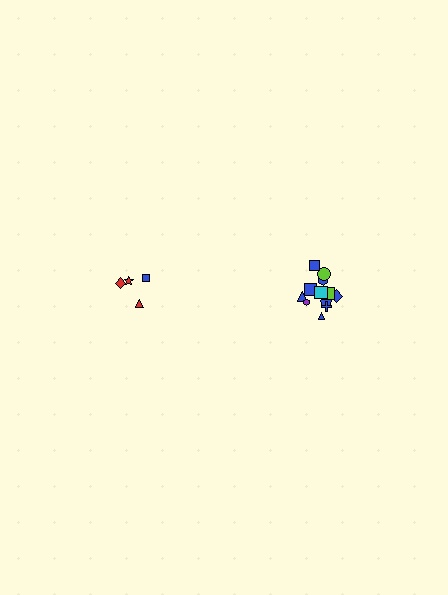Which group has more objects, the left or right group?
The right group.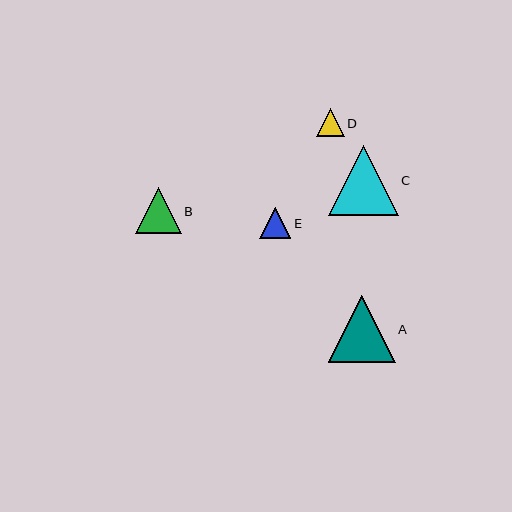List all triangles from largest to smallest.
From largest to smallest: C, A, B, E, D.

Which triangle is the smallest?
Triangle D is the smallest with a size of approximately 28 pixels.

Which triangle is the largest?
Triangle C is the largest with a size of approximately 70 pixels.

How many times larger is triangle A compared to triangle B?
Triangle A is approximately 1.4 times the size of triangle B.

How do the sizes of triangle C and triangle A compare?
Triangle C and triangle A are approximately the same size.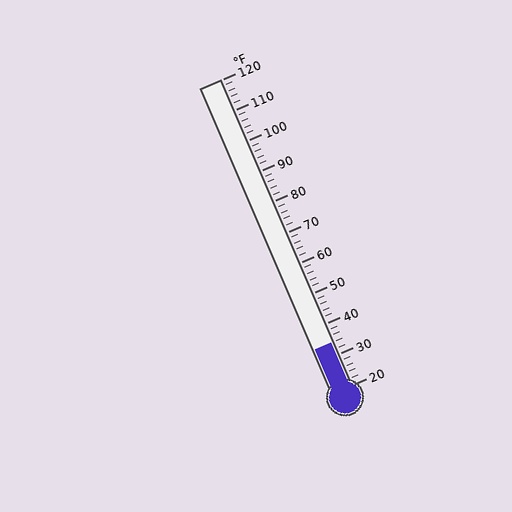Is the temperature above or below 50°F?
The temperature is below 50°F.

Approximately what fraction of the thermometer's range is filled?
The thermometer is filled to approximately 15% of its range.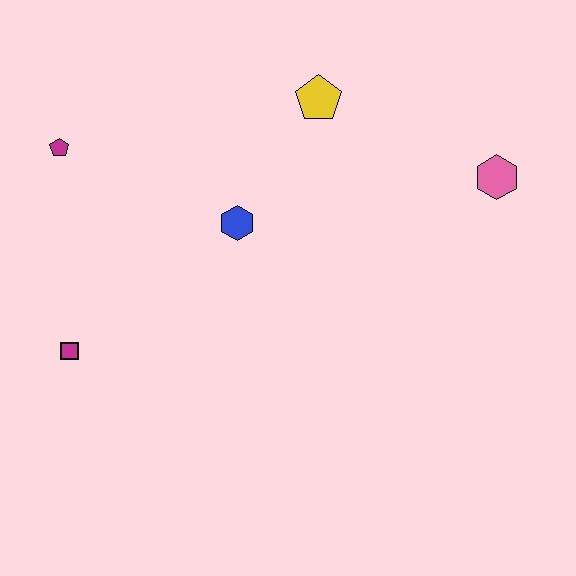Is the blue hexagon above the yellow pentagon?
No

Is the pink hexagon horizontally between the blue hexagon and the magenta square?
No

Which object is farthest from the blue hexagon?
The pink hexagon is farthest from the blue hexagon.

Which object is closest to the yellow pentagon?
The blue hexagon is closest to the yellow pentagon.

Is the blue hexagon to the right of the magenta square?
Yes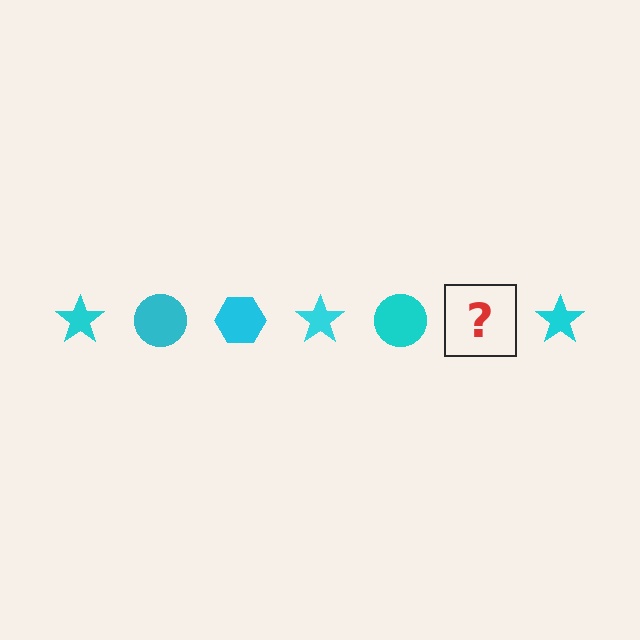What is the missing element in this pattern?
The missing element is a cyan hexagon.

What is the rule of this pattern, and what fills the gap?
The rule is that the pattern cycles through star, circle, hexagon shapes in cyan. The gap should be filled with a cyan hexagon.